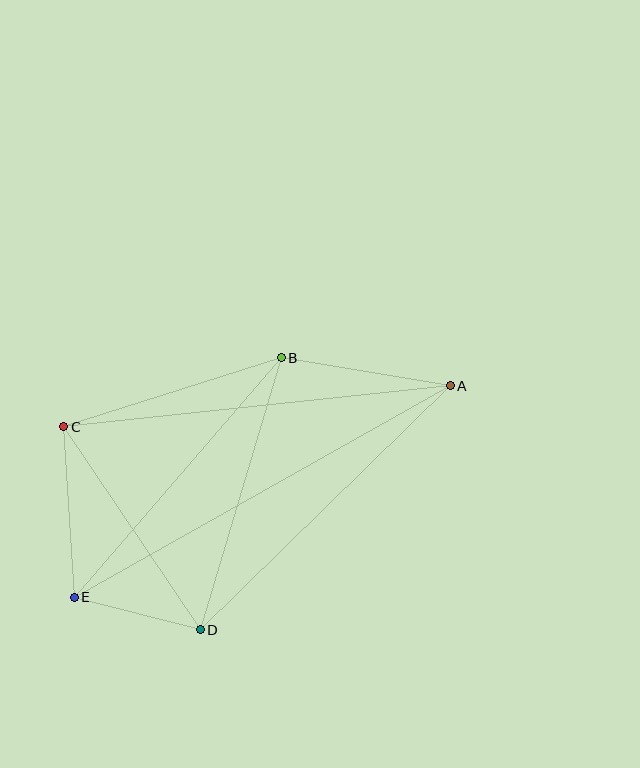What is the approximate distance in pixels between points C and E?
The distance between C and E is approximately 171 pixels.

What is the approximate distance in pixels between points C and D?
The distance between C and D is approximately 244 pixels.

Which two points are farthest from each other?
Points A and E are farthest from each other.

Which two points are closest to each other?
Points D and E are closest to each other.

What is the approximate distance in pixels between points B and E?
The distance between B and E is approximately 317 pixels.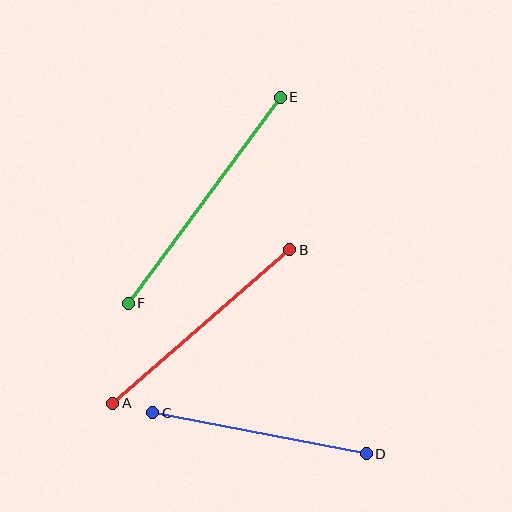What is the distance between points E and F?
The distance is approximately 256 pixels.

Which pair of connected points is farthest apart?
Points E and F are farthest apart.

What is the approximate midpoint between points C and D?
The midpoint is at approximately (259, 433) pixels.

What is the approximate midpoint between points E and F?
The midpoint is at approximately (204, 200) pixels.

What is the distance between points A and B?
The distance is approximately 234 pixels.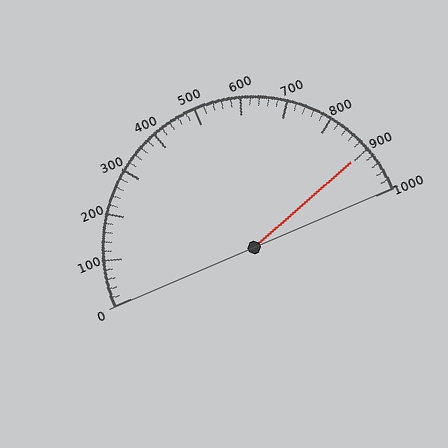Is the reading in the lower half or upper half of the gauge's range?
The reading is in the upper half of the range (0 to 1000).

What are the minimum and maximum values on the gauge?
The gauge ranges from 0 to 1000.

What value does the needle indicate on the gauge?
The needle indicates approximately 900.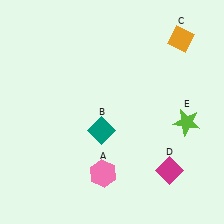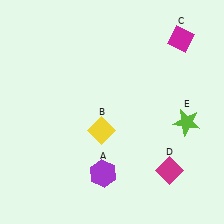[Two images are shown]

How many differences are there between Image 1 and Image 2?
There are 3 differences between the two images.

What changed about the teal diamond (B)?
In Image 1, B is teal. In Image 2, it changed to yellow.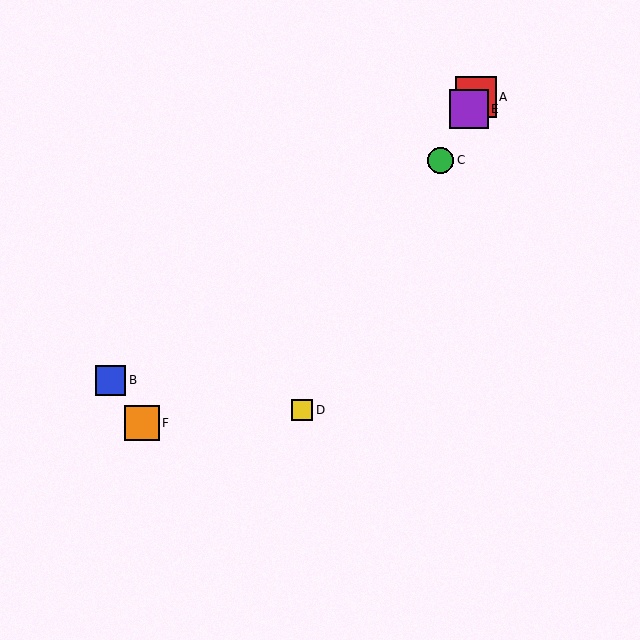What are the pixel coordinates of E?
Object E is at (469, 109).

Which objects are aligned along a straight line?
Objects A, C, D, E are aligned along a straight line.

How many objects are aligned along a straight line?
4 objects (A, C, D, E) are aligned along a straight line.